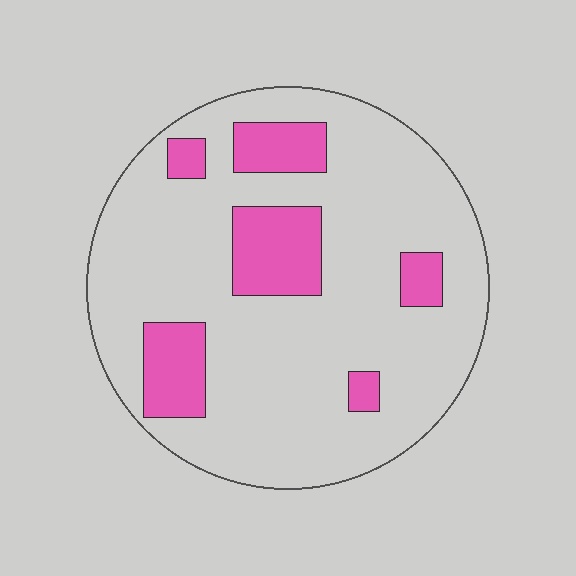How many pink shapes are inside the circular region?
6.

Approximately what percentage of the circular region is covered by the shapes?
Approximately 20%.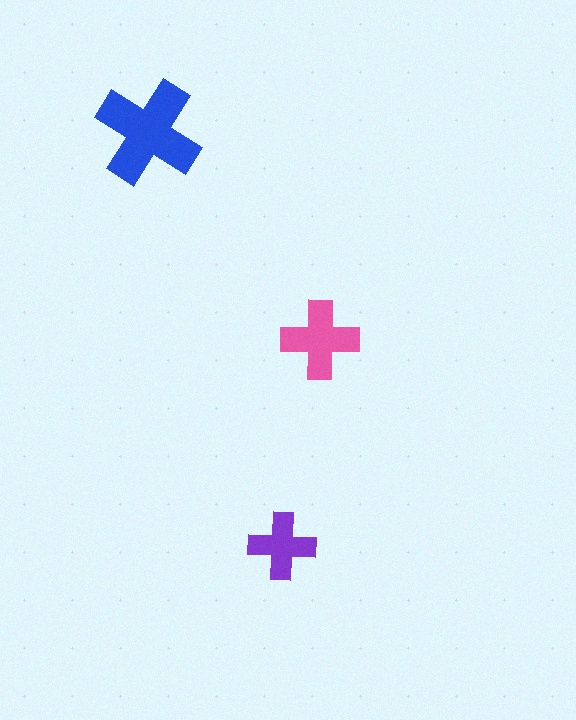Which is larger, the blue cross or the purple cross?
The blue one.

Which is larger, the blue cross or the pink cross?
The blue one.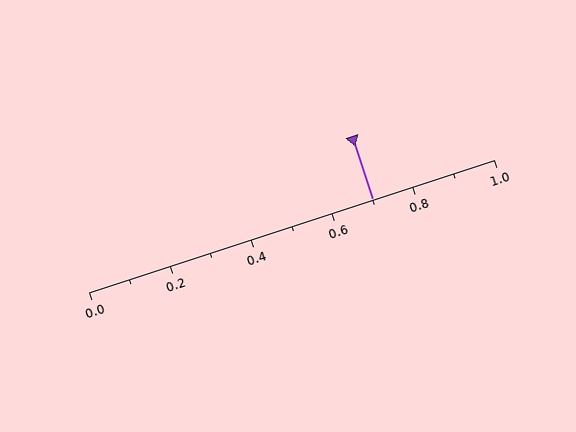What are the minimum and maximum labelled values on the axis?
The axis runs from 0.0 to 1.0.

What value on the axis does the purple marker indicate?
The marker indicates approximately 0.7.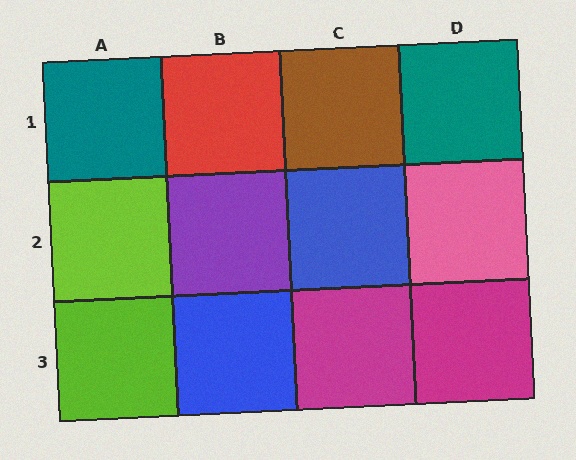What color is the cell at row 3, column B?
Blue.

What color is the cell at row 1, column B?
Red.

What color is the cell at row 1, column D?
Teal.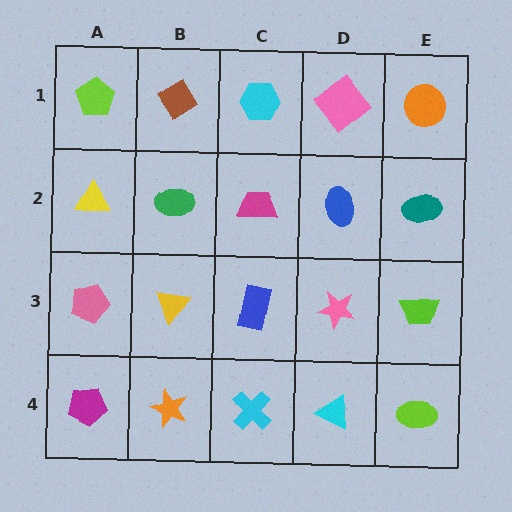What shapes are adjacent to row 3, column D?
A blue ellipse (row 2, column D), a cyan triangle (row 4, column D), a blue rectangle (row 3, column C), a lime trapezoid (row 3, column E).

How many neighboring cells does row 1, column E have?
2.